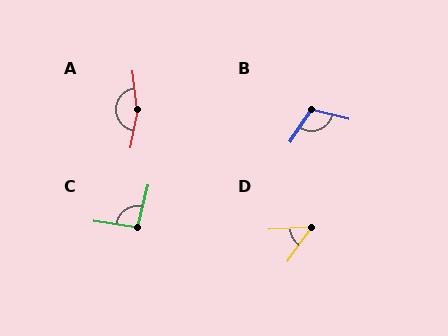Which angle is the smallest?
D, at approximately 51 degrees.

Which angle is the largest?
A, at approximately 162 degrees.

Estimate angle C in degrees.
Approximately 95 degrees.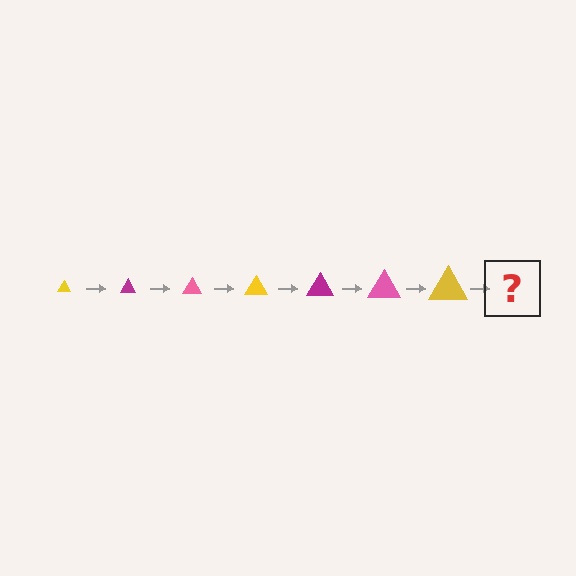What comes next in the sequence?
The next element should be a magenta triangle, larger than the previous one.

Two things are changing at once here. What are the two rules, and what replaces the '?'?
The two rules are that the triangle grows larger each step and the color cycles through yellow, magenta, and pink. The '?' should be a magenta triangle, larger than the previous one.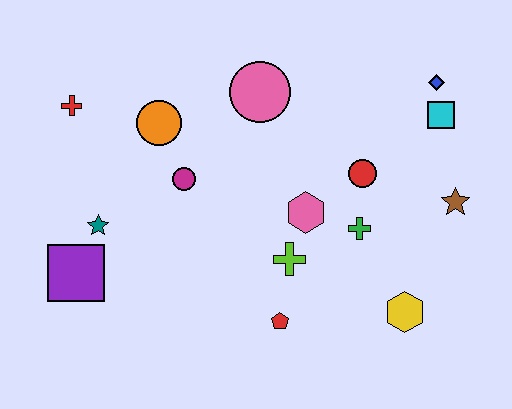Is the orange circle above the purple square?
Yes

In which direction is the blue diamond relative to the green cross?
The blue diamond is above the green cross.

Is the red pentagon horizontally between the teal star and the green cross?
Yes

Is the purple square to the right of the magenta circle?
No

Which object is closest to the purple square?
The teal star is closest to the purple square.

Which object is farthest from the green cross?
The red cross is farthest from the green cross.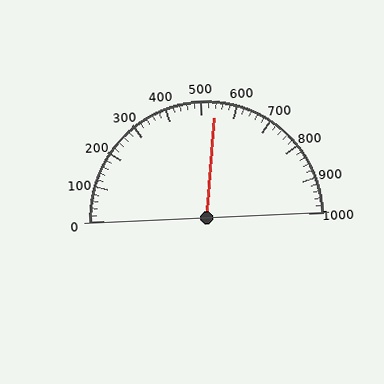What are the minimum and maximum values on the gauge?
The gauge ranges from 0 to 1000.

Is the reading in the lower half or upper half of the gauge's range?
The reading is in the upper half of the range (0 to 1000).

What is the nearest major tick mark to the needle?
The nearest major tick mark is 500.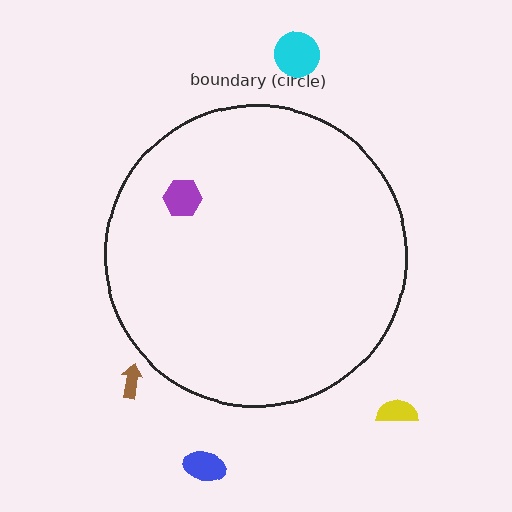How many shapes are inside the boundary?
1 inside, 4 outside.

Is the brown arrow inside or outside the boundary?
Outside.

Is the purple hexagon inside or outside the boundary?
Inside.